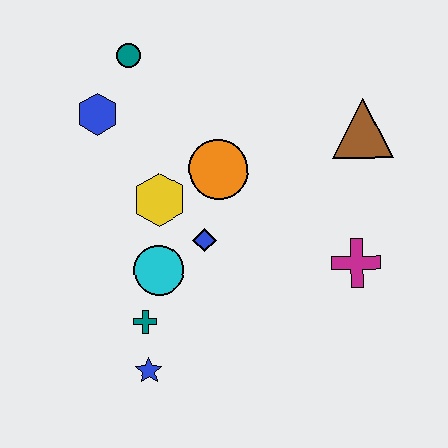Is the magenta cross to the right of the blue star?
Yes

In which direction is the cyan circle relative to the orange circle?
The cyan circle is below the orange circle.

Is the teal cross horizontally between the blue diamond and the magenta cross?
No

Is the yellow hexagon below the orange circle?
Yes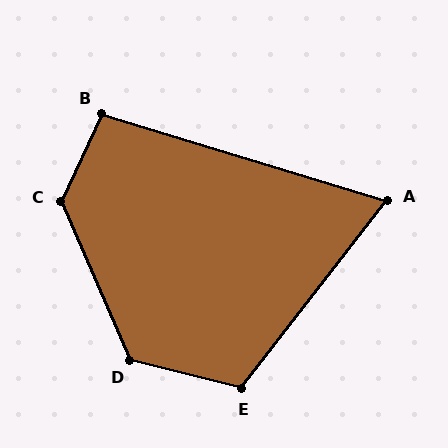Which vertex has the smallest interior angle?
A, at approximately 69 degrees.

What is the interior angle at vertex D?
Approximately 128 degrees (obtuse).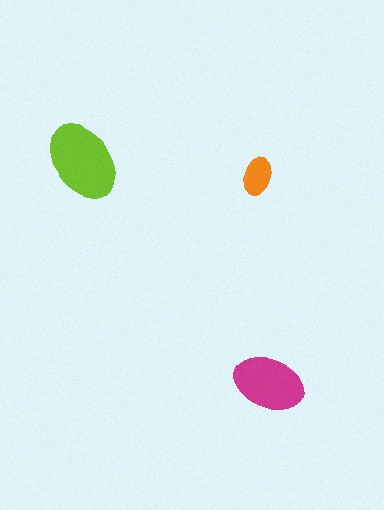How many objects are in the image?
There are 3 objects in the image.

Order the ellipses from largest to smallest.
the lime one, the magenta one, the orange one.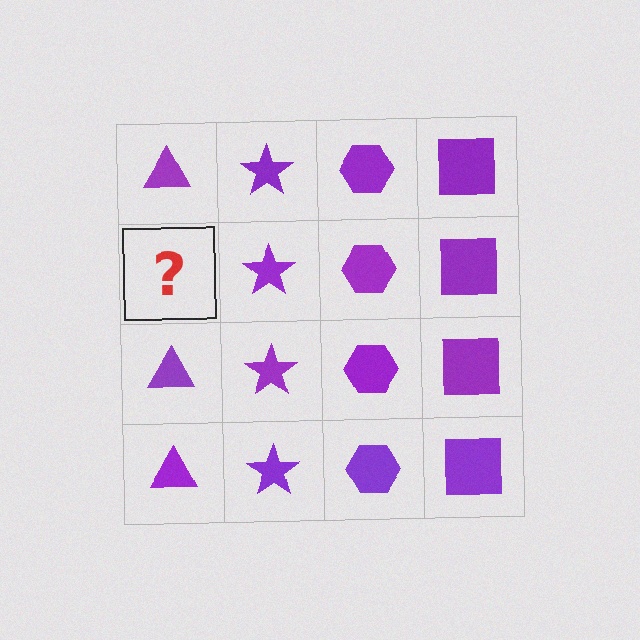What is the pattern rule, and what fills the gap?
The rule is that each column has a consistent shape. The gap should be filled with a purple triangle.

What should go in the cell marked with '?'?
The missing cell should contain a purple triangle.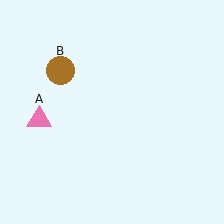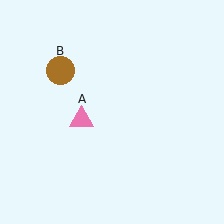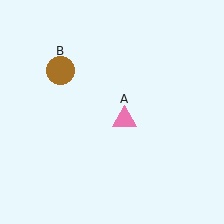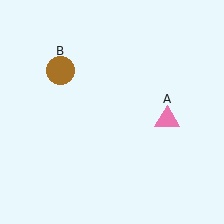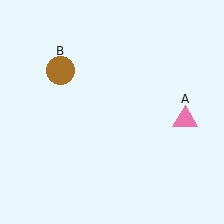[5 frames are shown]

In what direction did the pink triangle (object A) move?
The pink triangle (object A) moved right.